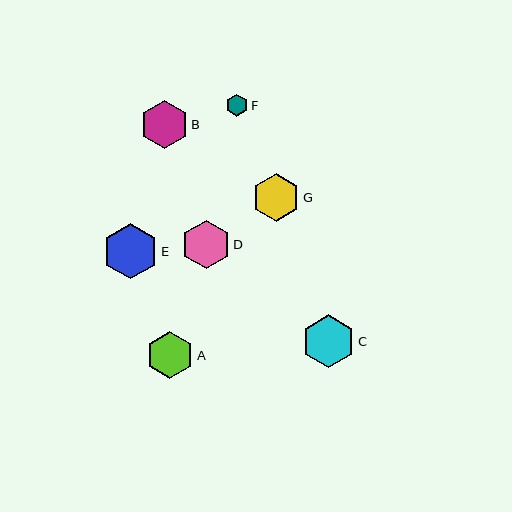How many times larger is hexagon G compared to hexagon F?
Hexagon G is approximately 2.2 times the size of hexagon F.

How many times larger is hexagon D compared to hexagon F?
Hexagon D is approximately 2.2 times the size of hexagon F.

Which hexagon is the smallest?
Hexagon F is the smallest with a size of approximately 22 pixels.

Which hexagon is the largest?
Hexagon E is the largest with a size of approximately 55 pixels.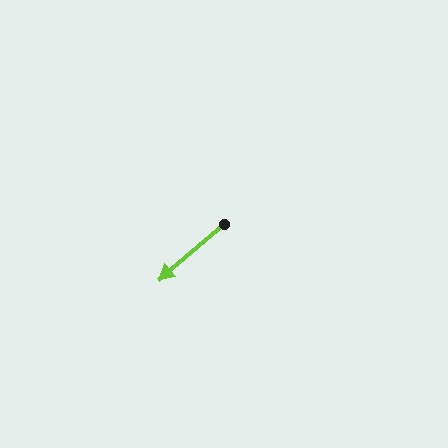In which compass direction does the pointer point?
Southwest.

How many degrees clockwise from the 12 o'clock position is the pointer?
Approximately 229 degrees.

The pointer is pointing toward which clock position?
Roughly 8 o'clock.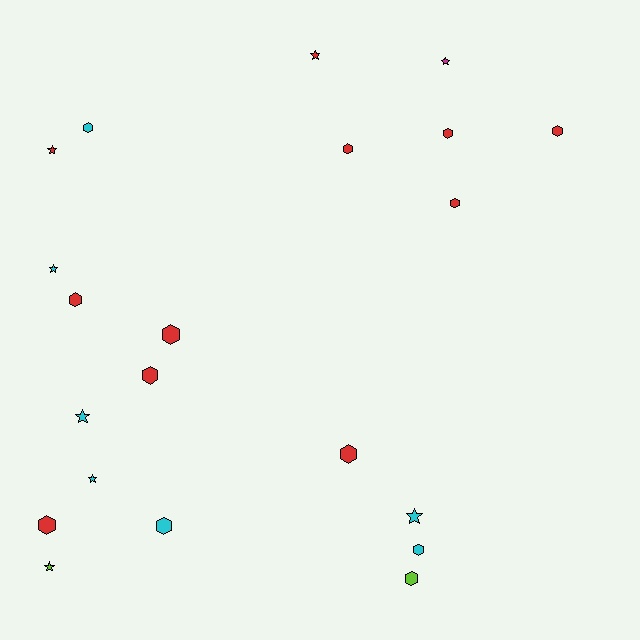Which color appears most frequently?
Red, with 11 objects.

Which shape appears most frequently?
Hexagon, with 13 objects.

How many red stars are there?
There are 2 red stars.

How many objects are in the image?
There are 21 objects.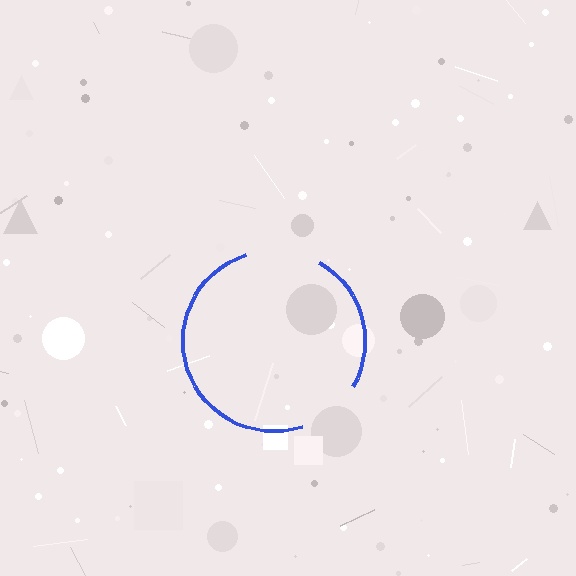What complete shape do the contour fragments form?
The contour fragments form a circle.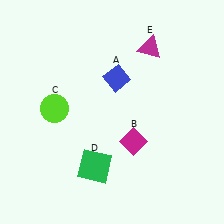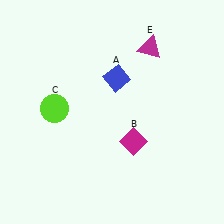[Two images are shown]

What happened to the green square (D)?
The green square (D) was removed in Image 2. It was in the bottom-left area of Image 1.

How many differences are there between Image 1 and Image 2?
There is 1 difference between the two images.